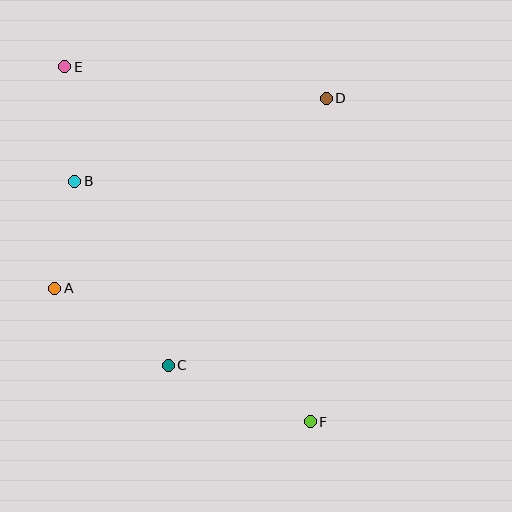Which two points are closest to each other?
Points A and B are closest to each other.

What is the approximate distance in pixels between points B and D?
The distance between B and D is approximately 265 pixels.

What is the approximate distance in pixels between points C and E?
The distance between C and E is approximately 316 pixels.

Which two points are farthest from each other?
Points E and F are farthest from each other.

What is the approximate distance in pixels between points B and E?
The distance between B and E is approximately 115 pixels.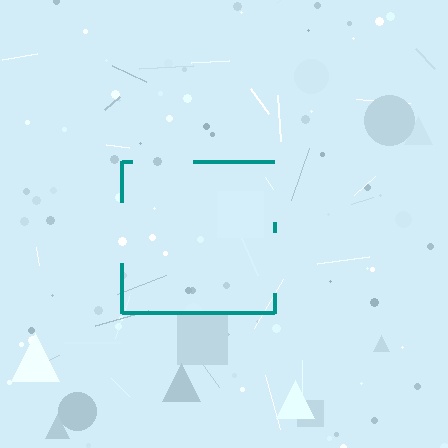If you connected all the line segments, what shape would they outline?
They would outline a square.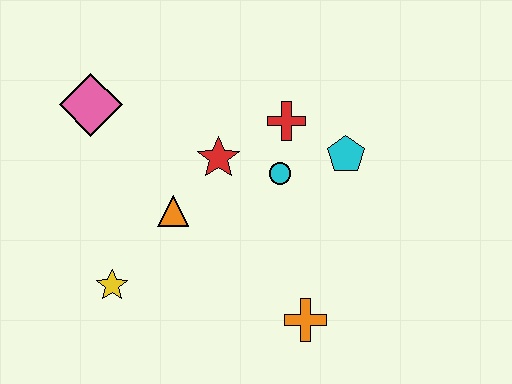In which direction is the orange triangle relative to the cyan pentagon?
The orange triangle is to the left of the cyan pentagon.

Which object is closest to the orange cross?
The cyan circle is closest to the orange cross.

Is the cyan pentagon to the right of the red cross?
Yes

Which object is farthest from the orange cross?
The pink diamond is farthest from the orange cross.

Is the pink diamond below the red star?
No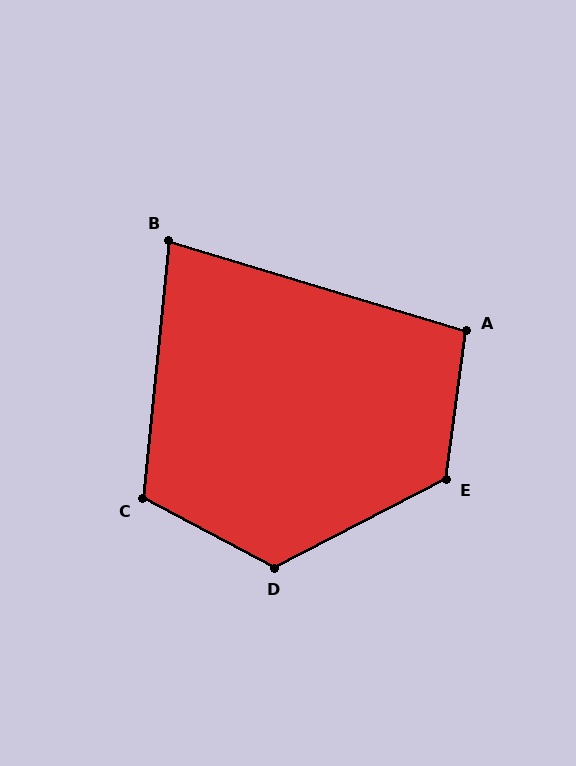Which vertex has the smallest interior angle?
B, at approximately 79 degrees.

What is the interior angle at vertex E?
Approximately 125 degrees (obtuse).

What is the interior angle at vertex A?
Approximately 99 degrees (obtuse).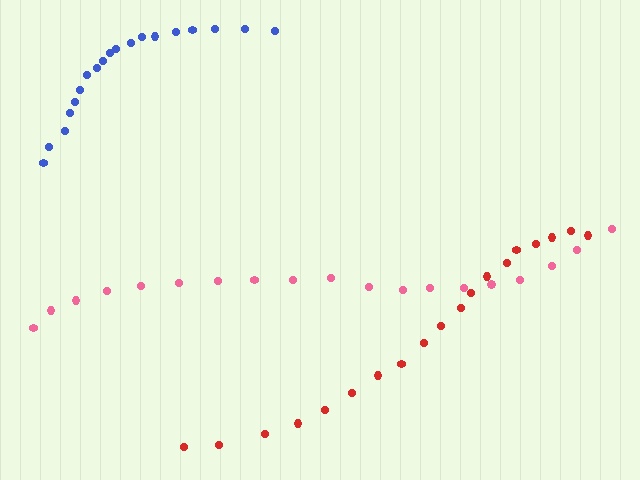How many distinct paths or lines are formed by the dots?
There are 3 distinct paths.